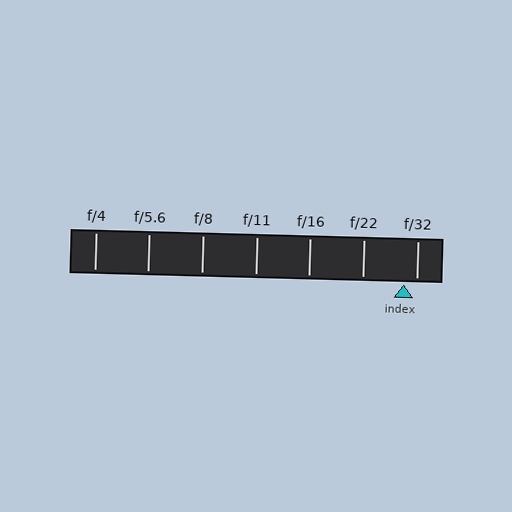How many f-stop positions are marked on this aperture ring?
There are 7 f-stop positions marked.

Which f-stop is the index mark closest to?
The index mark is closest to f/32.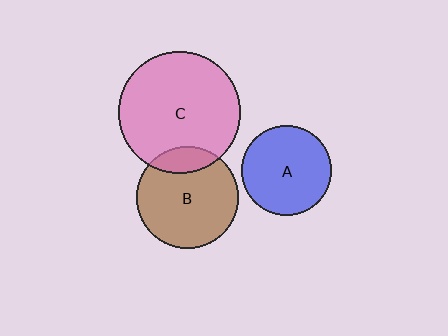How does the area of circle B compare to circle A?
Approximately 1.3 times.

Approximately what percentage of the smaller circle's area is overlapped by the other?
Approximately 15%.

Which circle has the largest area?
Circle C (pink).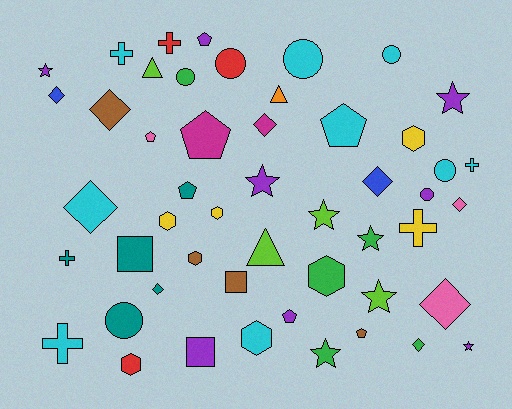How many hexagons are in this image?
There are 7 hexagons.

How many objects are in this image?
There are 50 objects.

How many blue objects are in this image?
There are 2 blue objects.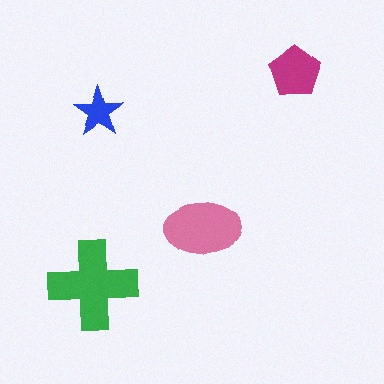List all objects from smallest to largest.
The blue star, the magenta pentagon, the pink ellipse, the green cross.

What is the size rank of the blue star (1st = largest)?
4th.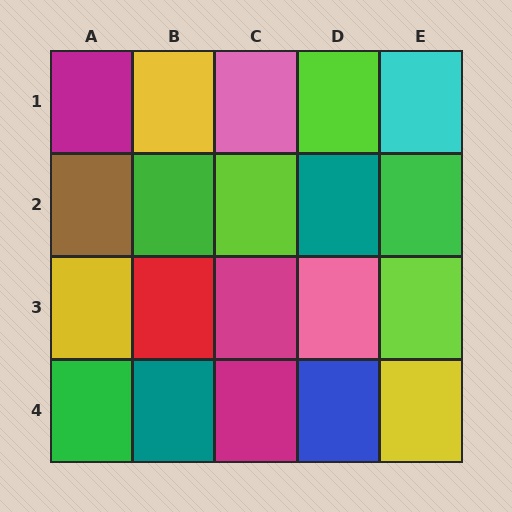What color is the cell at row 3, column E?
Lime.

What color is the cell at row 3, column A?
Yellow.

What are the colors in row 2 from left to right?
Brown, green, lime, teal, green.